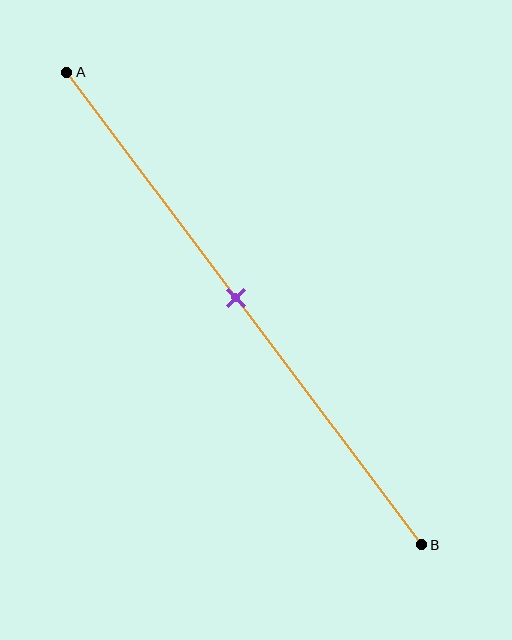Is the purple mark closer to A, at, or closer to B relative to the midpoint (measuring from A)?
The purple mark is approximately at the midpoint of segment AB.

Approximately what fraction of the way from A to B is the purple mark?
The purple mark is approximately 50% of the way from A to B.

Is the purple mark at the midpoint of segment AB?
Yes, the mark is approximately at the midpoint.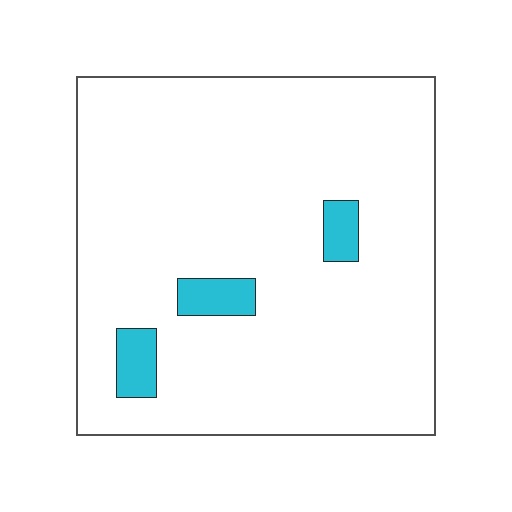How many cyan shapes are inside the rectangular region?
3.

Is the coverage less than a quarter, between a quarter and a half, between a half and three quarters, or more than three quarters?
Less than a quarter.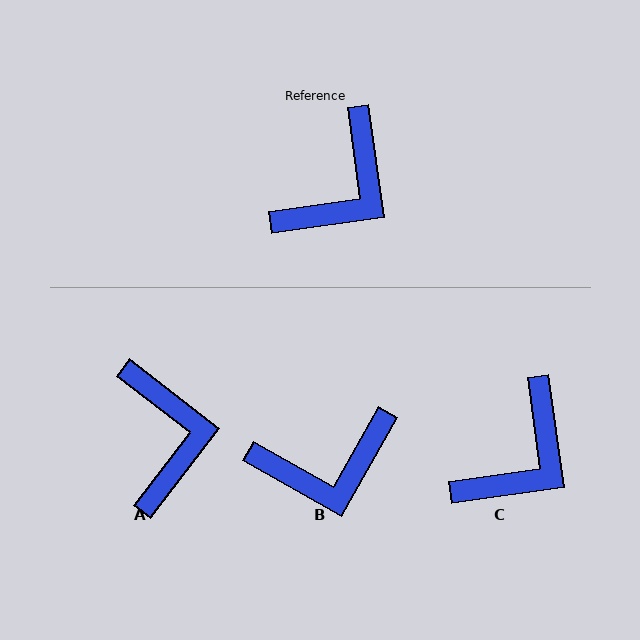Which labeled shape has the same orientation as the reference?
C.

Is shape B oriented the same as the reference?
No, it is off by about 37 degrees.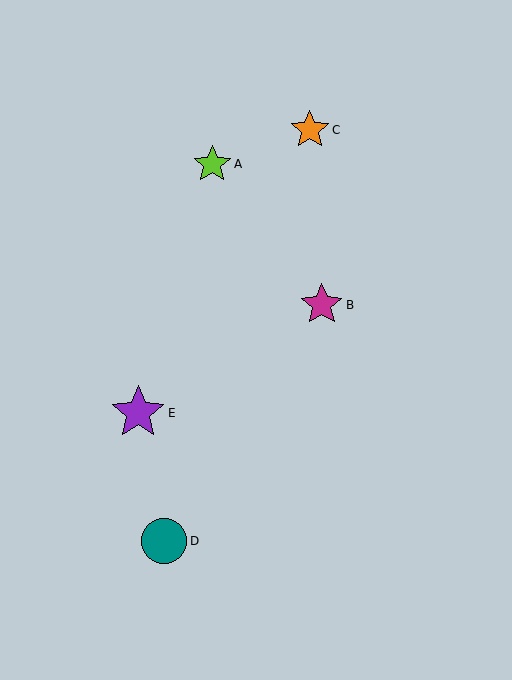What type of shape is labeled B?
Shape B is a magenta star.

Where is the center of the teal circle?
The center of the teal circle is at (164, 541).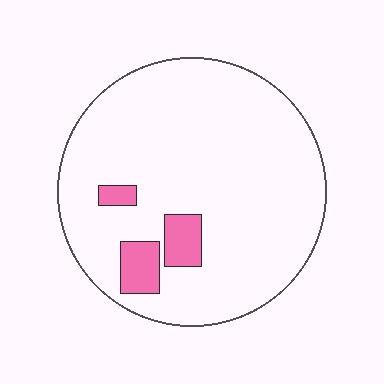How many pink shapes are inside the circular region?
3.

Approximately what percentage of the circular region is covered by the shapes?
Approximately 10%.